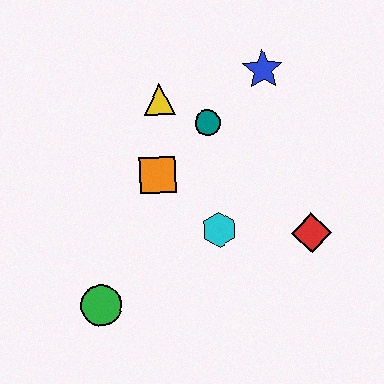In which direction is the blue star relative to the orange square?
The blue star is to the right of the orange square.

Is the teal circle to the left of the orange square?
No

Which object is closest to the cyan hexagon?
The orange square is closest to the cyan hexagon.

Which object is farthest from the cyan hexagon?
The blue star is farthest from the cyan hexagon.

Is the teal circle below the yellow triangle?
Yes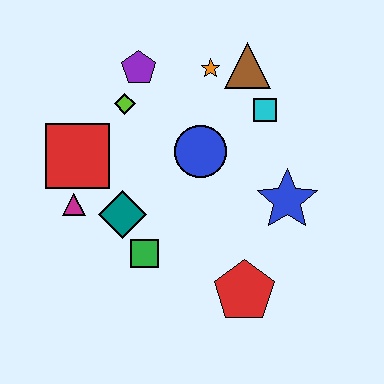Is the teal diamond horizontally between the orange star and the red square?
Yes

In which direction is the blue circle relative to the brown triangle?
The blue circle is below the brown triangle.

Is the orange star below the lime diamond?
No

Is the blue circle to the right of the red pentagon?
No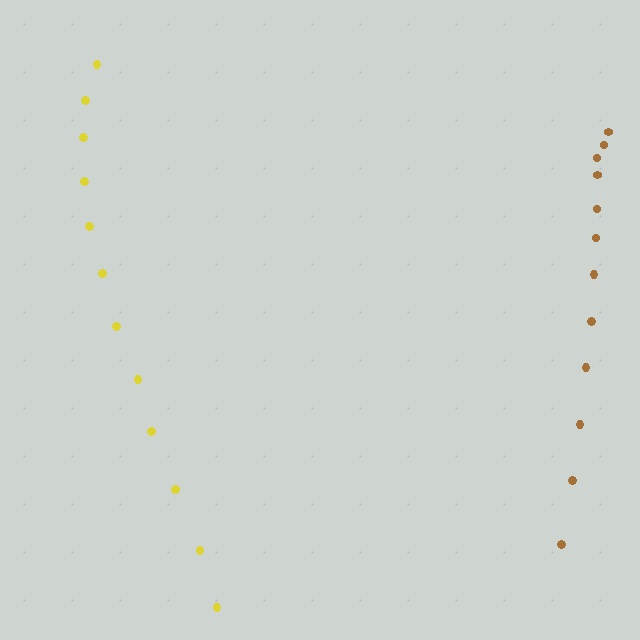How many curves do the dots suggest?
There are 2 distinct paths.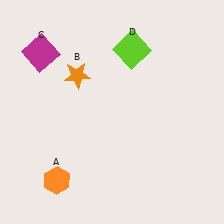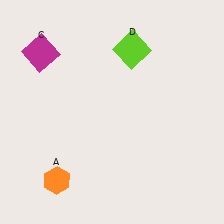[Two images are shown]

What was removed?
The orange star (B) was removed in Image 2.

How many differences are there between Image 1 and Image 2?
There is 1 difference between the two images.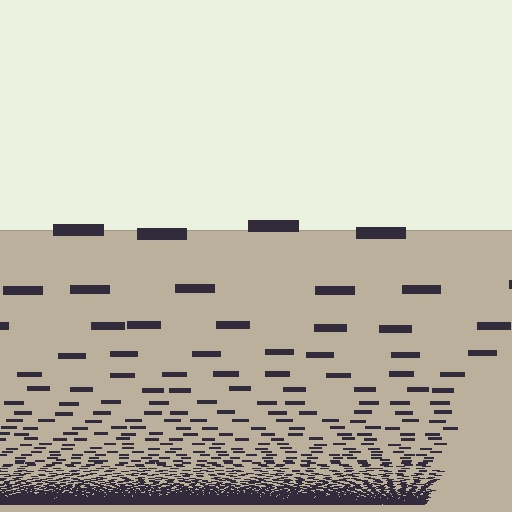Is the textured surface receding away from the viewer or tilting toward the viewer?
The surface appears to tilt toward the viewer. Texture elements get larger and sparser toward the top.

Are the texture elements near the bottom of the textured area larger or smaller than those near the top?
Smaller. The gradient is inverted — elements near the bottom are smaller and denser.